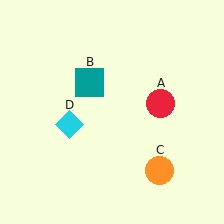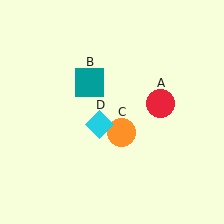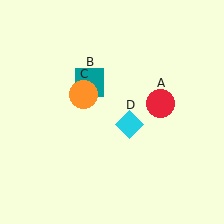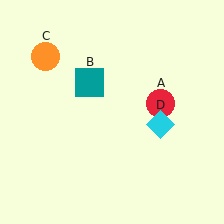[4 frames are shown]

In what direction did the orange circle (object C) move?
The orange circle (object C) moved up and to the left.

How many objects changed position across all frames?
2 objects changed position: orange circle (object C), cyan diamond (object D).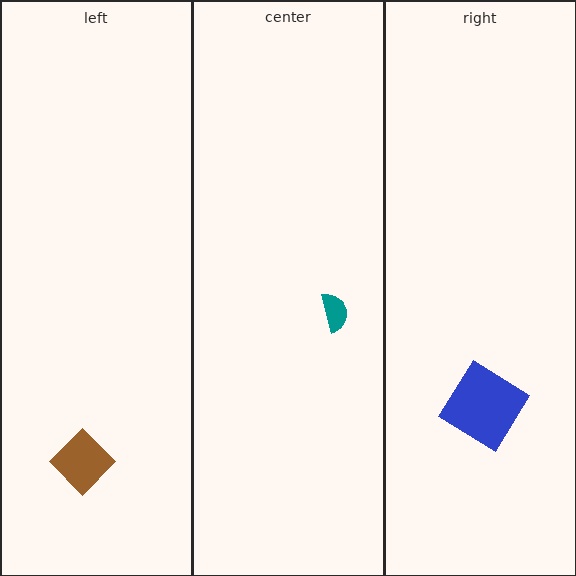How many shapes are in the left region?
1.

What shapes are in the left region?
The brown diamond.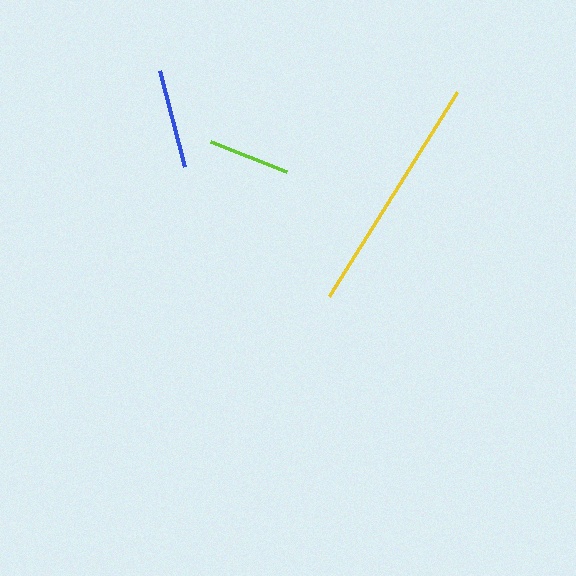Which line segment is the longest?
The yellow line is the longest at approximately 241 pixels.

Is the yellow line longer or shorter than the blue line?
The yellow line is longer than the blue line.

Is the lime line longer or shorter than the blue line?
The blue line is longer than the lime line.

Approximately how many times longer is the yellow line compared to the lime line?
The yellow line is approximately 3.0 times the length of the lime line.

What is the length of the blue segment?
The blue segment is approximately 99 pixels long.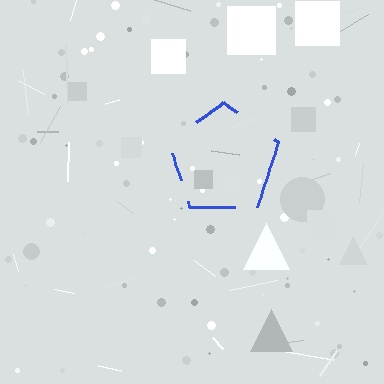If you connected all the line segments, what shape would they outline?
They would outline a pentagon.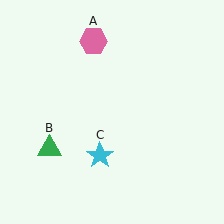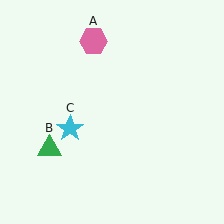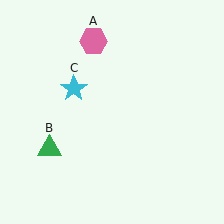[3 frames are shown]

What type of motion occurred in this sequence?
The cyan star (object C) rotated clockwise around the center of the scene.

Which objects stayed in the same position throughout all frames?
Pink hexagon (object A) and green triangle (object B) remained stationary.